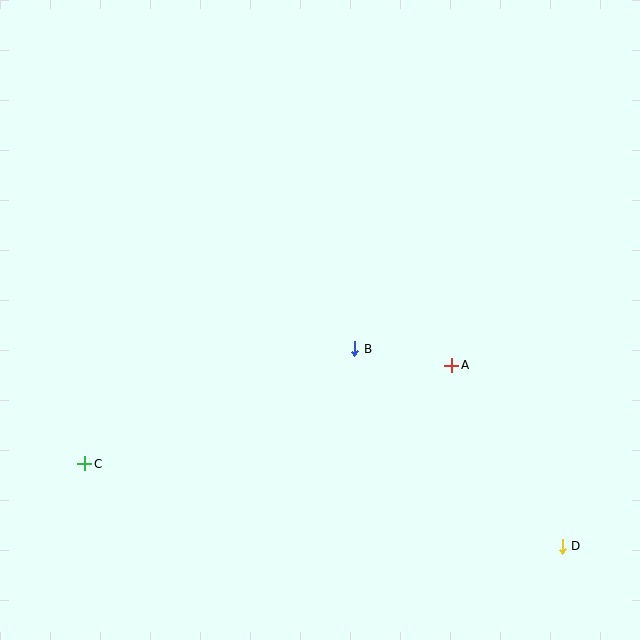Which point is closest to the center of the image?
Point B at (355, 349) is closest to the center.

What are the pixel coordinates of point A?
Point A is at (452, 365).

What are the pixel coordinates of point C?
Point C is at (85, 464).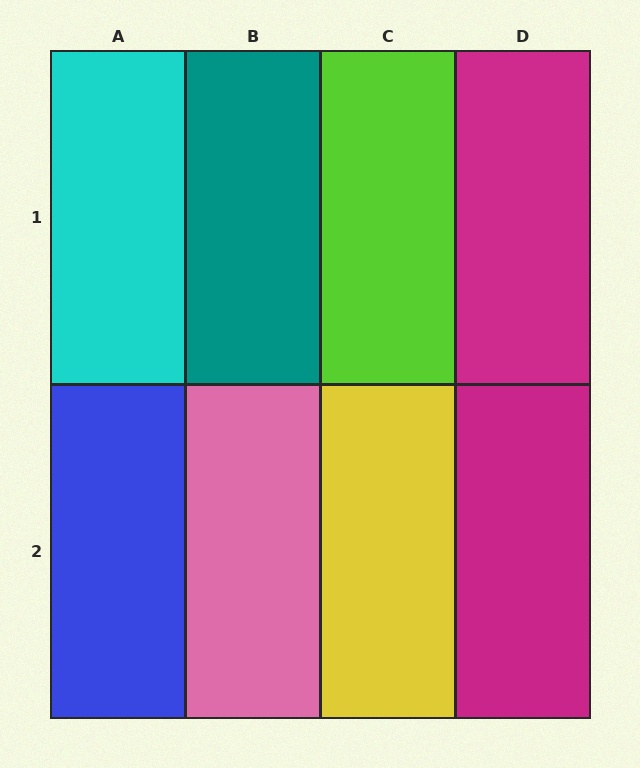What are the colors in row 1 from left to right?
Cyan, teal, lime, magenta.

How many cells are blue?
1 cell is blue.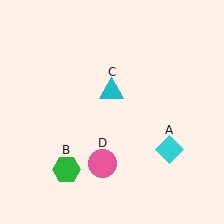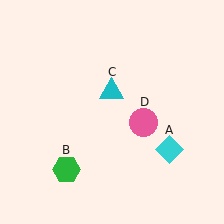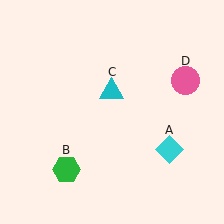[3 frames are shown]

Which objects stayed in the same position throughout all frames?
Cyan diamond (object A) and green hexagon (object B) and cyan triangle (object C) remained stationary.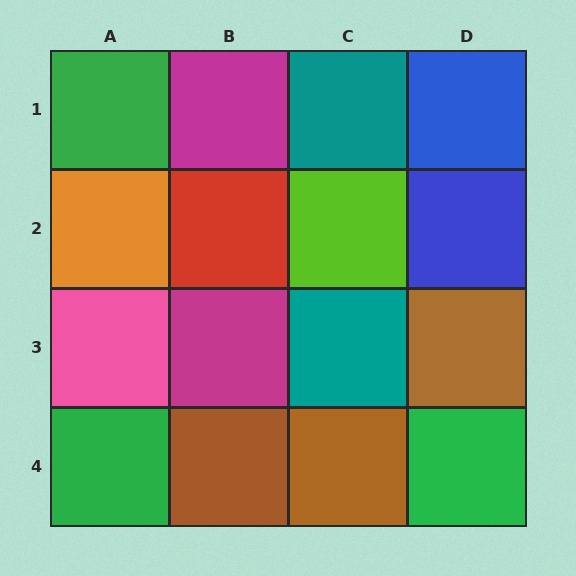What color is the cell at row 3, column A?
Pink.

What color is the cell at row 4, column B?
Brown.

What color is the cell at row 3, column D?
Brown.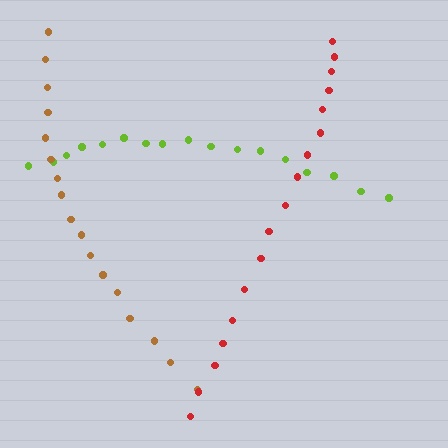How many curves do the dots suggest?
There are 3 distinct paths.